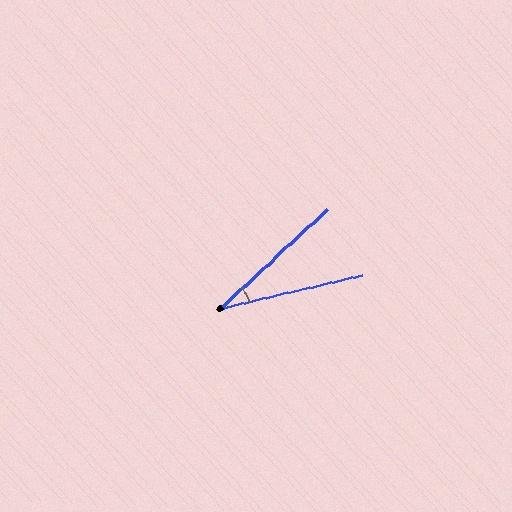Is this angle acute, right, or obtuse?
It is acute.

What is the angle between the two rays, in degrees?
Approximately 29 degrees.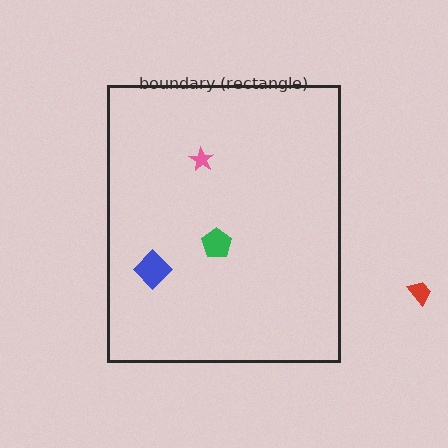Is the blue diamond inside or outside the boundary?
Inside.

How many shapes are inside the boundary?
3 inside, 1 outside.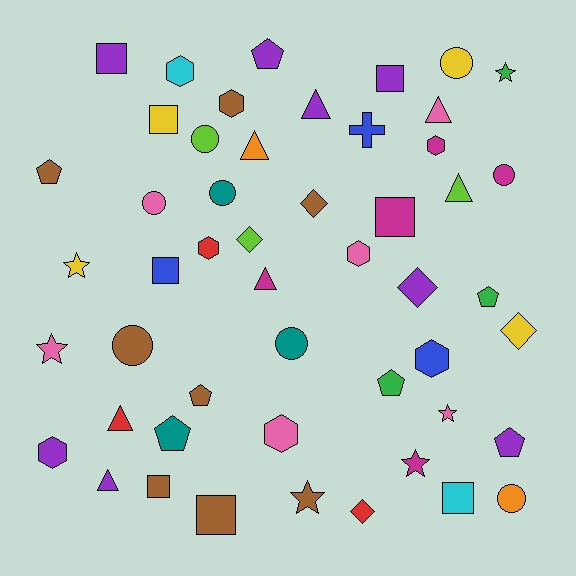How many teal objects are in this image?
There are 3 teal objects.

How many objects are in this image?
There are 50 objects.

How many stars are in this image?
There are 6 stars.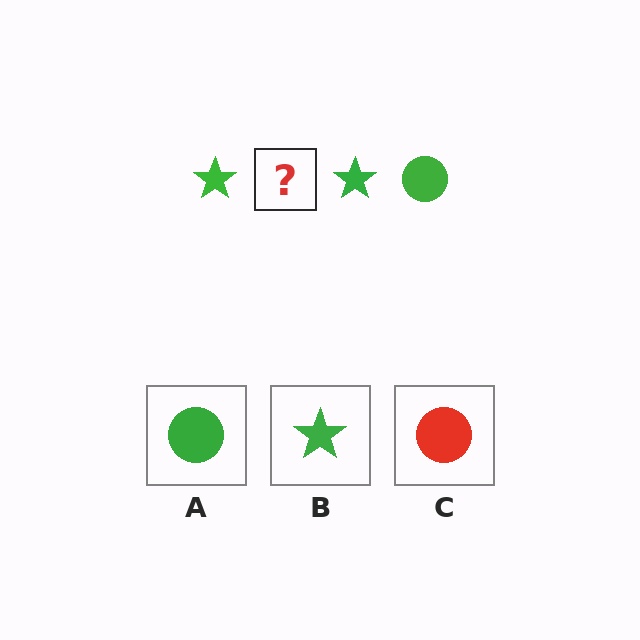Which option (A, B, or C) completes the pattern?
A.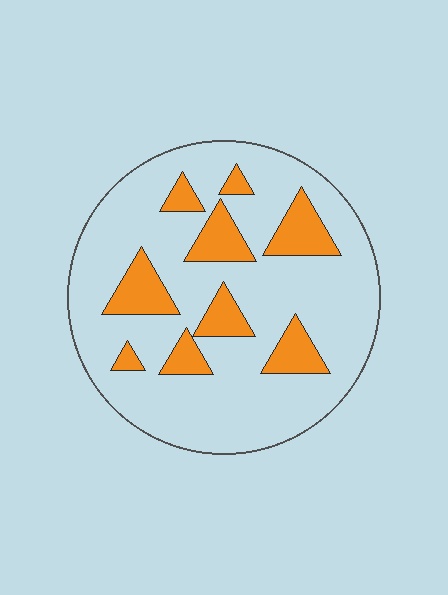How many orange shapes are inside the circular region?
9.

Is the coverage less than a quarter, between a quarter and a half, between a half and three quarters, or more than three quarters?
Less than a quarter.